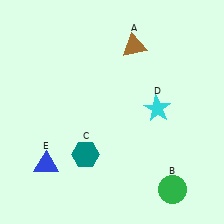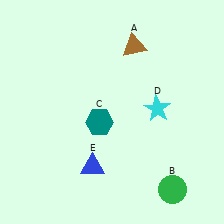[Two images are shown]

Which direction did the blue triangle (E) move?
The blue triangle (E) moved right.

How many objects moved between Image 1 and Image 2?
2 objects moved between the two images.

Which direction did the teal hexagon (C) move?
The teal hexagon (C) moved up.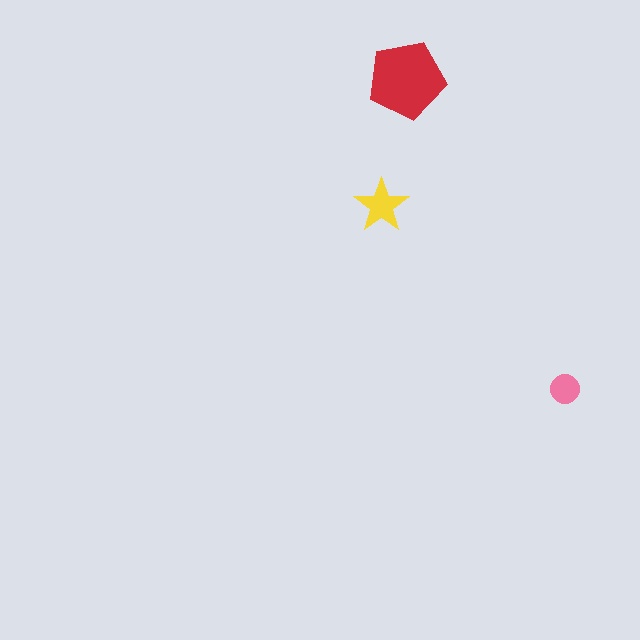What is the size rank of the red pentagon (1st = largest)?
1st.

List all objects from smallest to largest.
The pink circle, the yellow star, the red pentagon.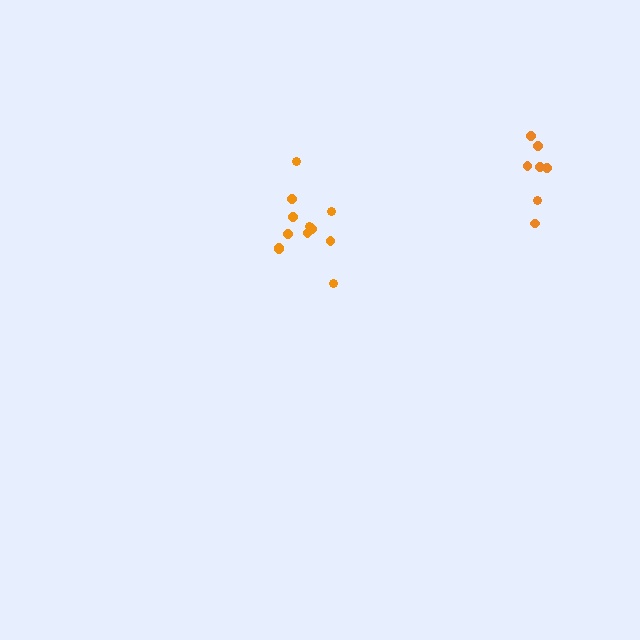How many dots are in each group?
Group 1: 12 dots, Group 2: 7 dots (19 total).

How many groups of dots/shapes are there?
There are 2 groups.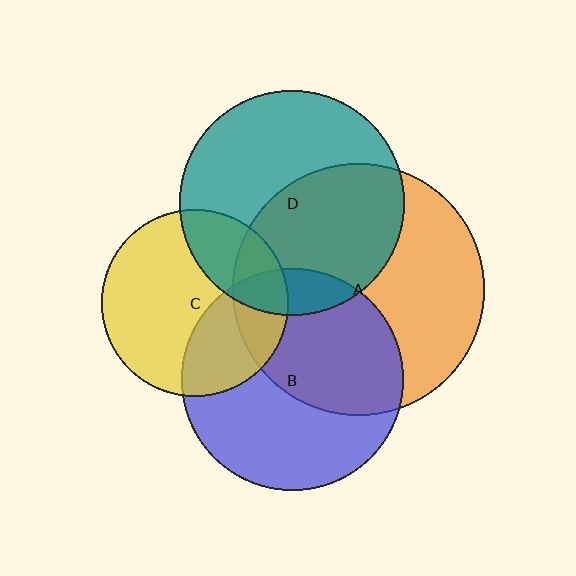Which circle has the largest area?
Circle A (orange).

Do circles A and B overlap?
Yes.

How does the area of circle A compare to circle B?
Approximately 1.3 times.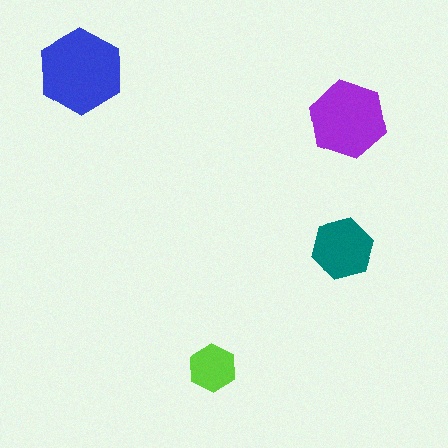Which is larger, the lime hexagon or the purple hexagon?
The purple one.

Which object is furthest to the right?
The purple hexagon is rightmost.